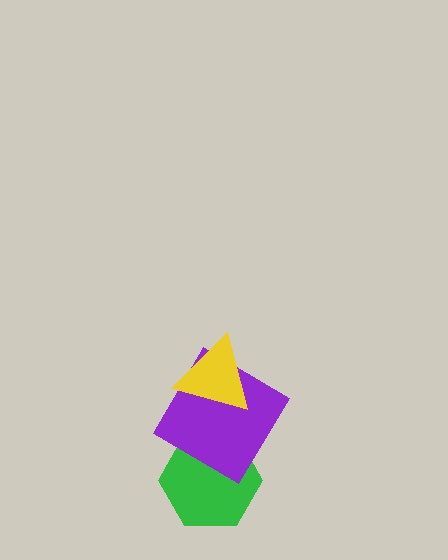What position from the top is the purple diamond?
The purple diamond is 2nd from the top.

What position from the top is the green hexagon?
The green hexagon is 3rd from the top.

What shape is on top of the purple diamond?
The yellow triangle is on top of the purple diamond.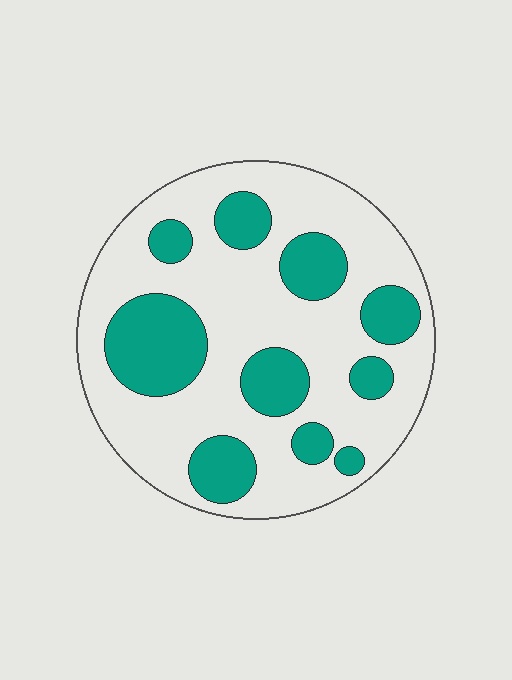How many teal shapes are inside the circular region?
10.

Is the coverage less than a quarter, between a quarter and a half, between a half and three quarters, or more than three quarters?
Between a quarter and a half.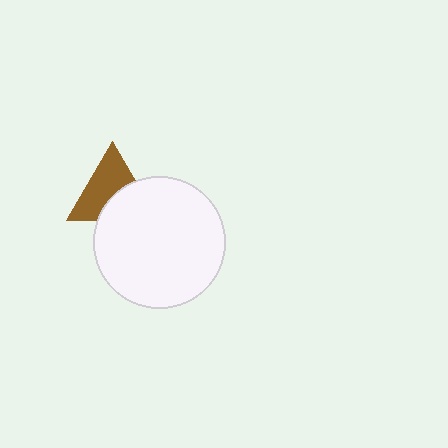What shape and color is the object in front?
The object in front is a white circle.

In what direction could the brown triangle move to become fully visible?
The brown triangle could move up. That would shift it out from behind the white circle entirely.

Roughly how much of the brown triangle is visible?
About half of it is visible (roughly 60%).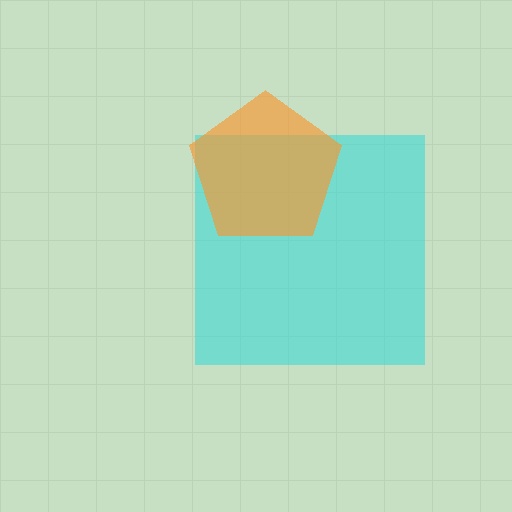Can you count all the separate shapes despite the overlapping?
Yes, there are 2 separate shapes.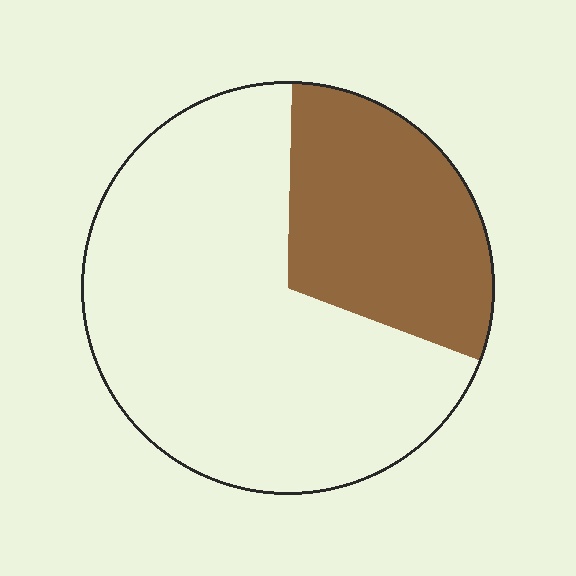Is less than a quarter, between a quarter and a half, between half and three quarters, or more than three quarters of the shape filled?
Between a quarter and a half.